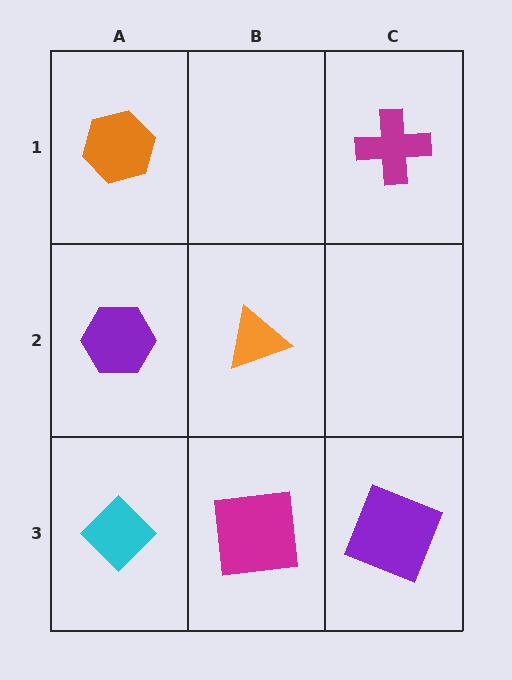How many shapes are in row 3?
3 shapes.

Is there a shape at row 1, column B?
No, that cell is empty.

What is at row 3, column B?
A magenta square.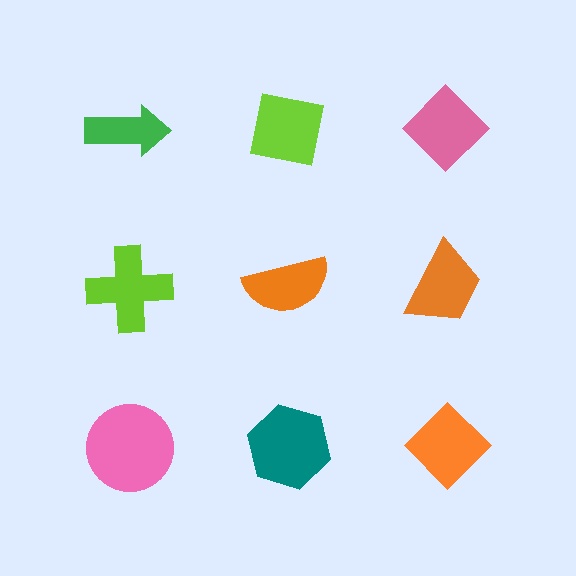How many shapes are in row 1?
3 shapes.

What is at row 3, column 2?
A teal hexagon.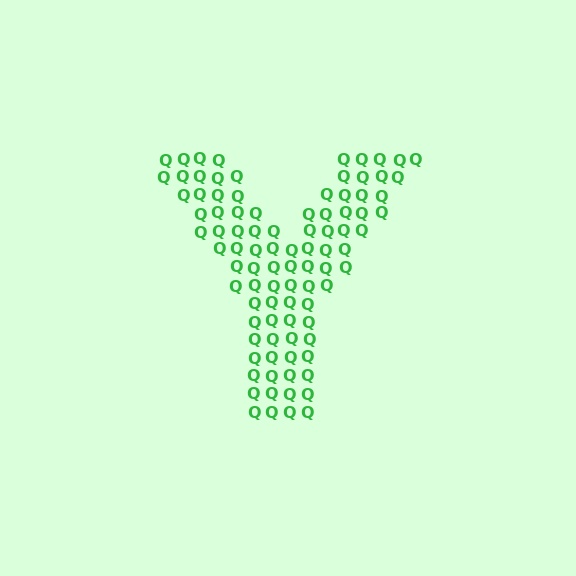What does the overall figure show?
The overall figure shows the letter Y.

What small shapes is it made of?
It is made of small letter Q's.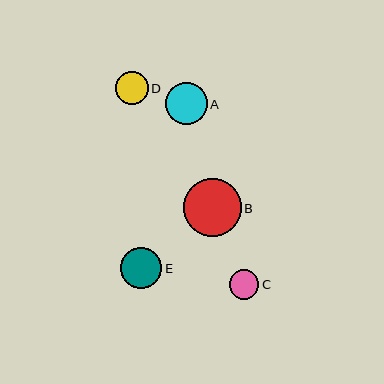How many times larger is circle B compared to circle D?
Circle B is approximately 1.8 times the size of circle D.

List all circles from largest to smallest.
From largest to smallest: B, A, E, D, C.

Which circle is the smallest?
Circle C is the smallest with a size of approximately 30 pixels.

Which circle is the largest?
Circle B is the largest with a size of approximately 58 pixels.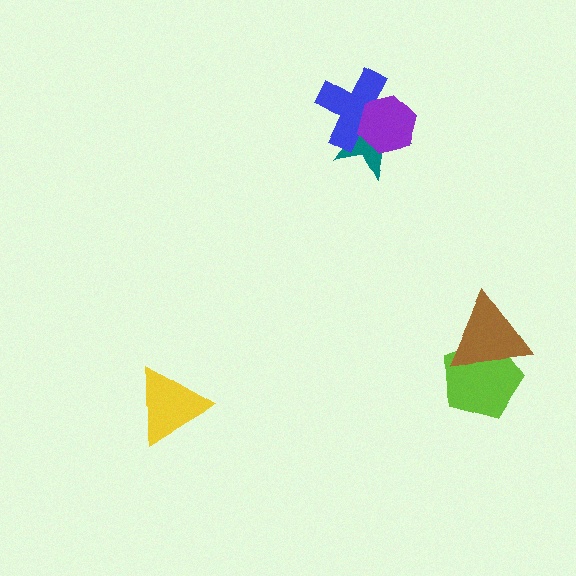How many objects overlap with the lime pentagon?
1 object overlaps with the lime pentagon.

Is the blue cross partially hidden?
Yes, it is partially covered by another shape.